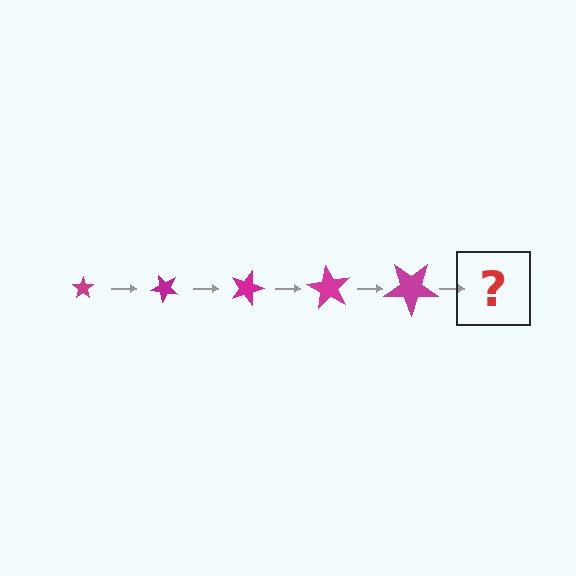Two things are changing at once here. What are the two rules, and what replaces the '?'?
The two rules are that the star grows larger each step and it rotates 45 degrees each step. The '?' should be a star, larger than the previous one and rotated 225 degrees from the start.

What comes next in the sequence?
The next element should be a star, larger than the previous one and rotated 225 degrees from the start.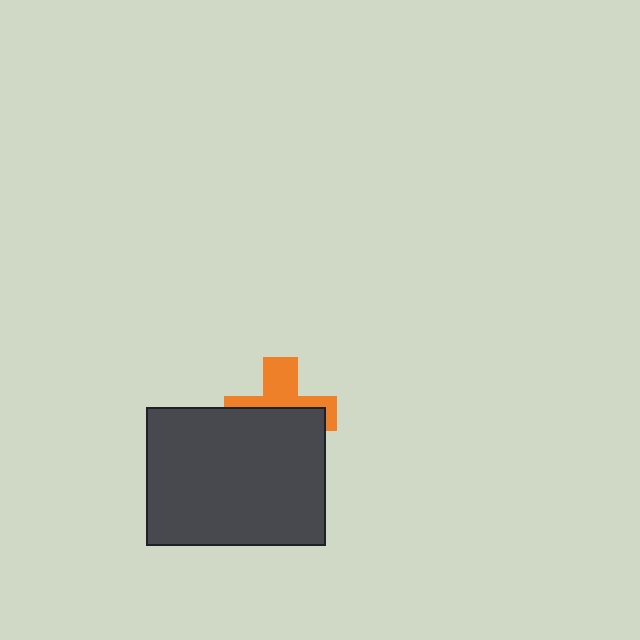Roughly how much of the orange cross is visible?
A small part of it is visible (roughly 44%).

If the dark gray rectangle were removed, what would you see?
You would see the complete orange cross.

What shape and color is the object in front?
The object in front is a dark gray rectangle.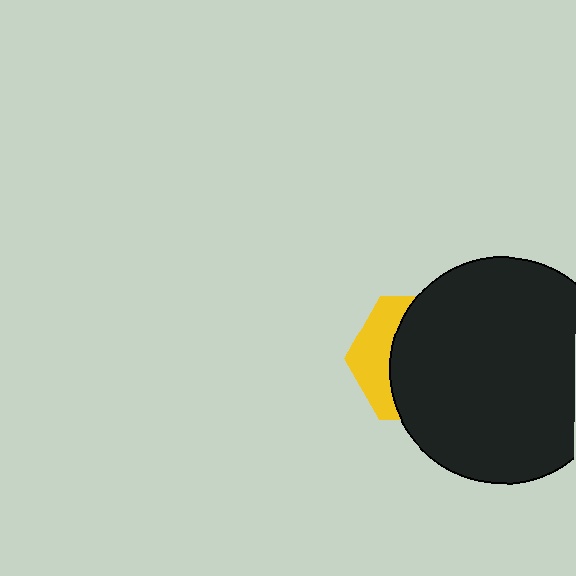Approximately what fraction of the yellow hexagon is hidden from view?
Roughly 69% of the yellow hexagon is hidden behind the black circle.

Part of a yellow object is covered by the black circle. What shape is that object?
It is a hexagon.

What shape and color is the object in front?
The object in front is a black circle.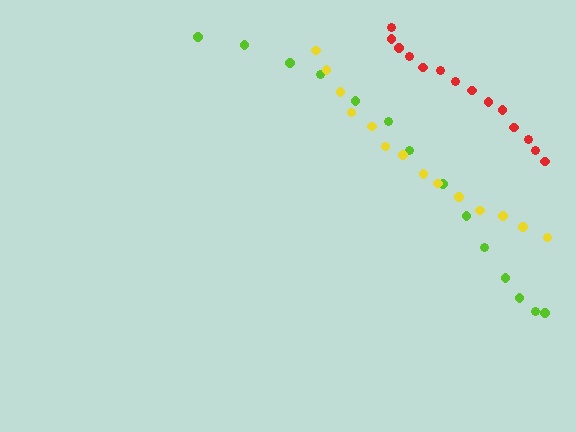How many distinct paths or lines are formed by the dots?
There are 3 distinct paths.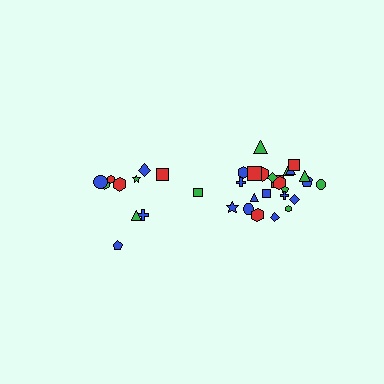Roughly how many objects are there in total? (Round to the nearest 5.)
Roughly 35 objects in total.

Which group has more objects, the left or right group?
The right group.